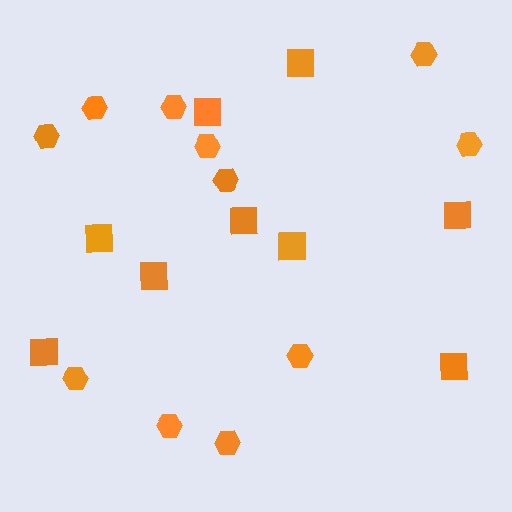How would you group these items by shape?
There are 2 groups: one group of squares (9) and one group of hexagons (11).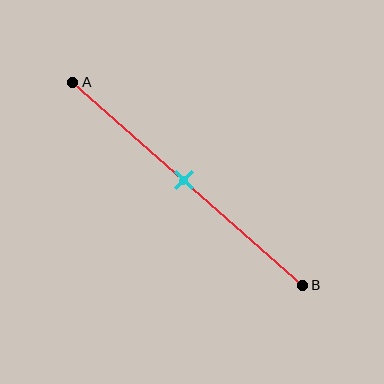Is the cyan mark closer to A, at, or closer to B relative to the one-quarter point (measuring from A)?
The cyan mark is closer to point B than the one-quarter point of segment AB.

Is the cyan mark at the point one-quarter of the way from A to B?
No, the mark is at about 50% from A, not at the 25% one-quarter point.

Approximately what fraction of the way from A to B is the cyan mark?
The cyan mark is approximately 50% of the way from A to B.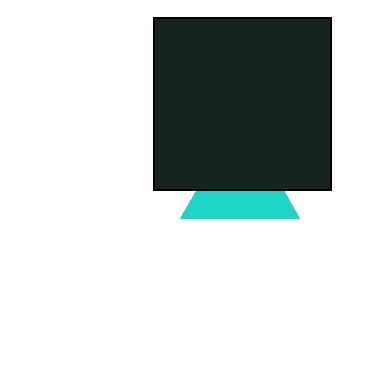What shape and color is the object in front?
The object in front is a black rectangle.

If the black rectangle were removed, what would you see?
You would see the complete cyan triangle.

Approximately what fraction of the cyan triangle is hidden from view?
Roughly 54% of the cyan triangle is hidden behind the black rectangle.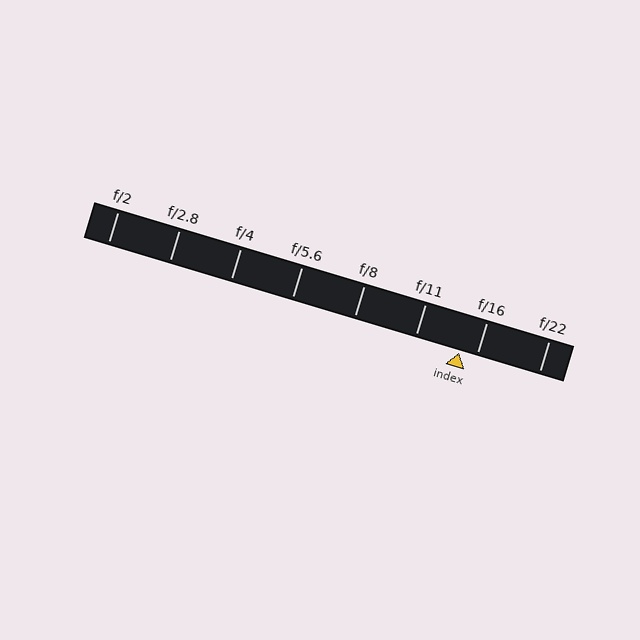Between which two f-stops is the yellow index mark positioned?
The index mark is between f/11 and f/16.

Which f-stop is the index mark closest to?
The index mark is closest to f/16.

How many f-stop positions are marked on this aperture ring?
There are 8 f-stop positions marked.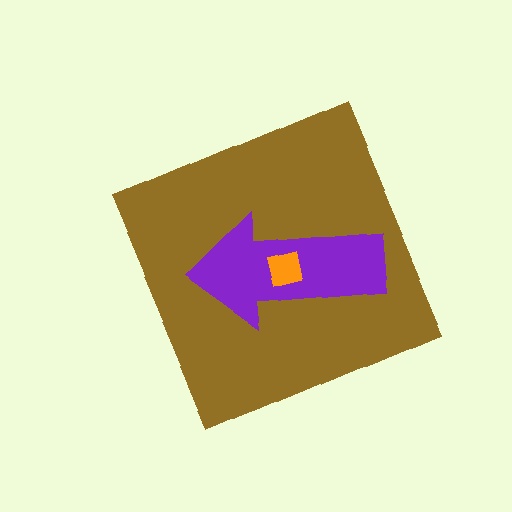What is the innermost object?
The orange square.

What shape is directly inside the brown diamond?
The purple arrow.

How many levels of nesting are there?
3.